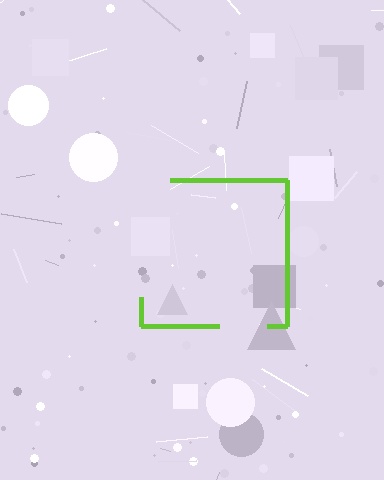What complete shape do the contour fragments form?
The contour fragments form a square.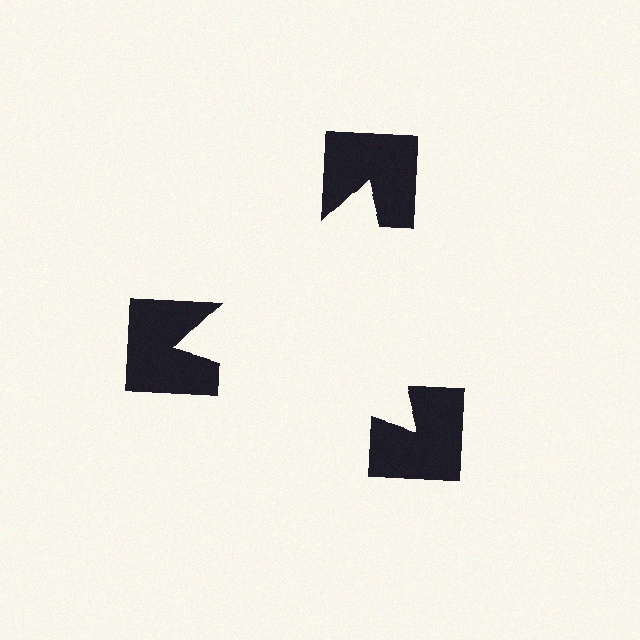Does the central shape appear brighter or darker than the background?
It typically appears slightly brighter than the background, even though no actual brightness change is drawn.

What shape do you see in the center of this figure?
An illusory triangle — its edges are inferred from the aligned wedge cuts in the notched squares, not physically drawn.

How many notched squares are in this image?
There are 3 — one at each vertex of the illusory triangle.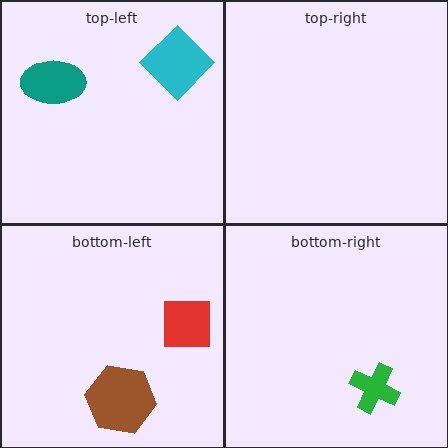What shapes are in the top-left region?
The cyan diamond, the teal ellipse.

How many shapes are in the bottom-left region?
2.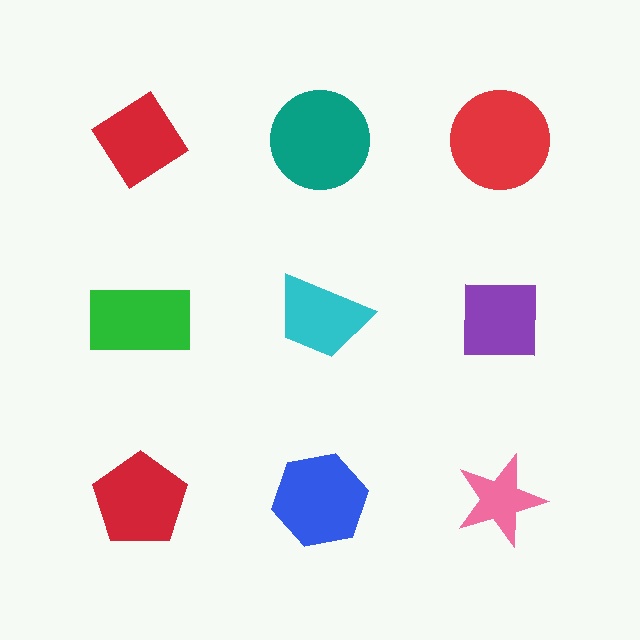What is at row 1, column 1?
A red diamond.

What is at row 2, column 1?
A green rectangle.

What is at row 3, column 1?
A red pentagon.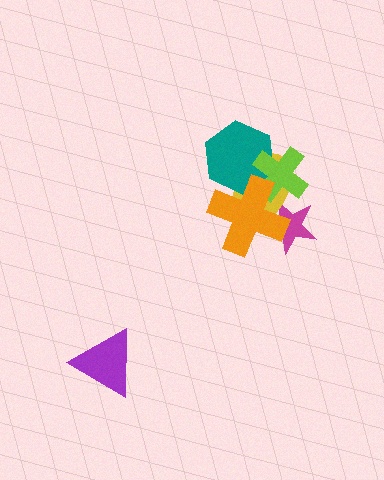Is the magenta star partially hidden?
Yes, it is partially covered by another shape.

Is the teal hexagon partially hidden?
Yes, it is partially covered by another shape.